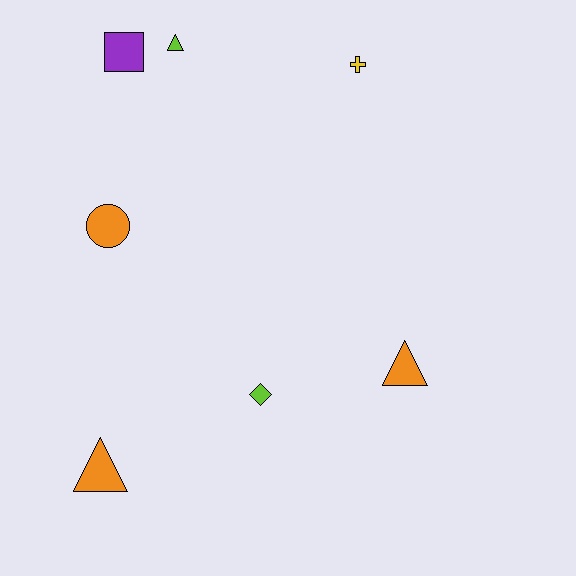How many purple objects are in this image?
There is 1 purple object.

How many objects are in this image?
There are 7 objects.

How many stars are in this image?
There are no stars.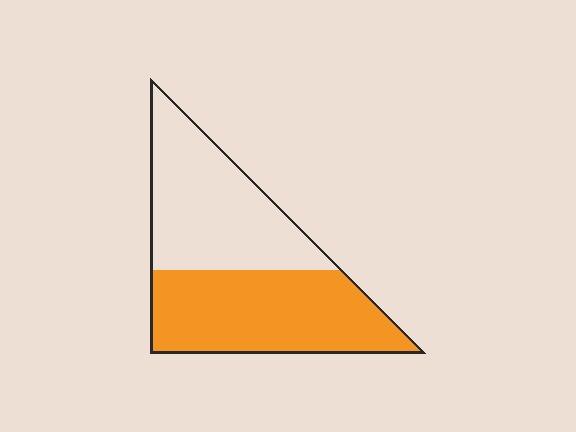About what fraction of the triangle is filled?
About one half (1/2).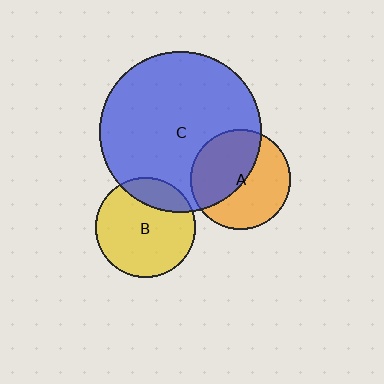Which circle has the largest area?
Circle C (blue).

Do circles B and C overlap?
Yes.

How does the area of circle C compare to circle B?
Approximately 2.6 times.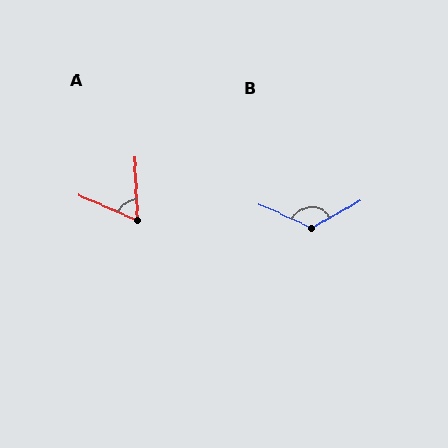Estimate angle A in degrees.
Approximately 64 degrees.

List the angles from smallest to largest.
A (64°), B (126°).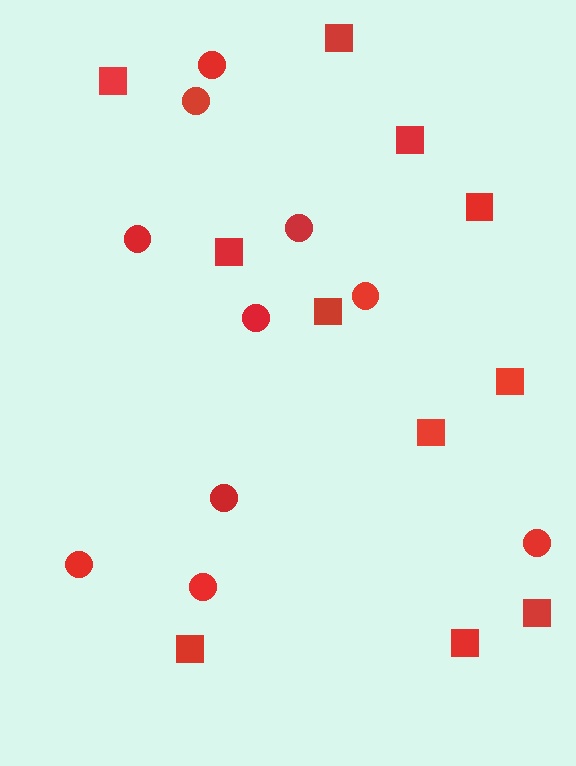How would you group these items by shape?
There are 2 groups: one group of squares (11) and one group of circles (10).